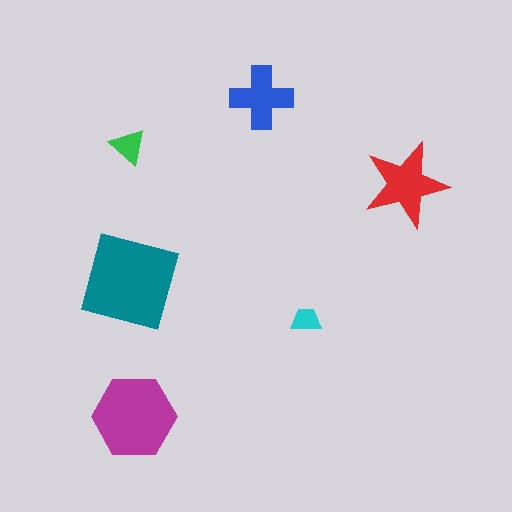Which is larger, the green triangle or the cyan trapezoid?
The green triangle.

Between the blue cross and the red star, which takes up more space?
The red star.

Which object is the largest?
The teal square.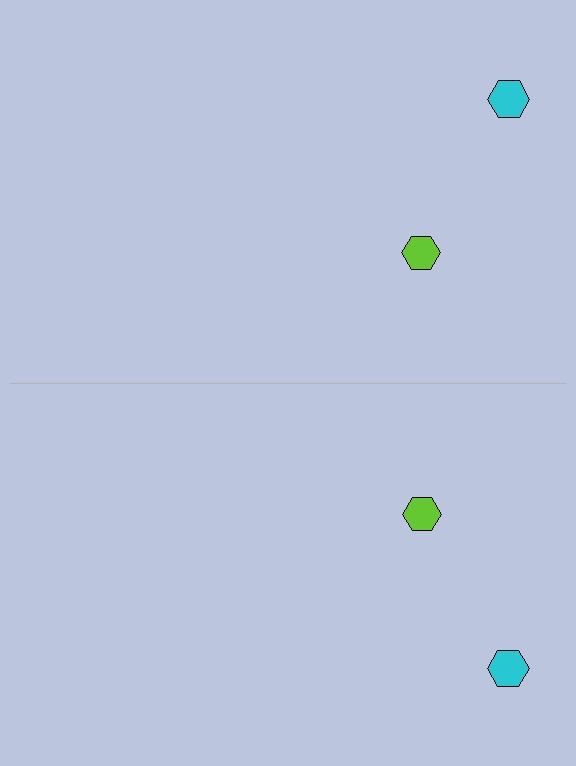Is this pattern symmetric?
Yes, this pattern has bilateral (reflection) symmetry.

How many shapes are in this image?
There are 4 shapes in this image.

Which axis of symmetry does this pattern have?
The pattern has a horizontal axis of symmetry running through the center of the image.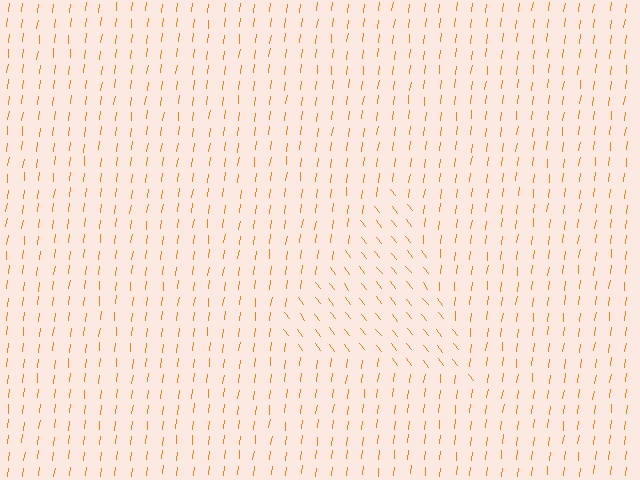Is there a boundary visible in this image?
Yes, there is a texture boundary formed by a change in line orientation.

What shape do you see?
I see a triangle.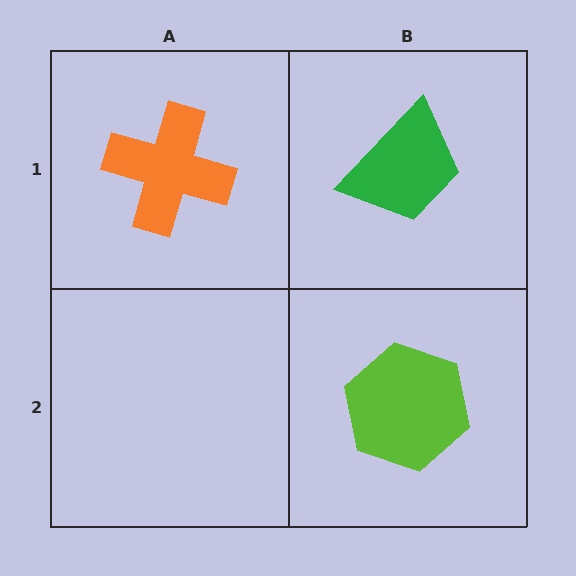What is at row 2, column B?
A lime hexagon.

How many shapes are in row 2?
1 shape.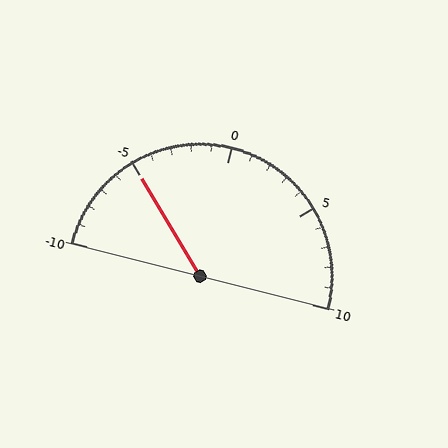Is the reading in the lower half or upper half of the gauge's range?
The reading is in the lower half of the range (-10 to 10).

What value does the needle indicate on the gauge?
The needle indicates approximately -5.